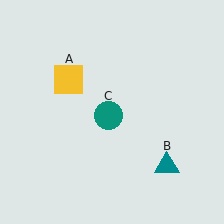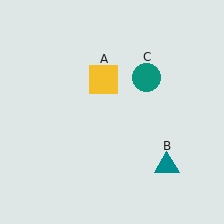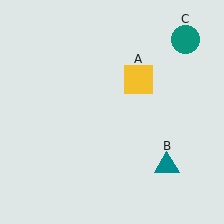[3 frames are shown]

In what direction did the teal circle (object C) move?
The teal circle (object C) moved up and to the right.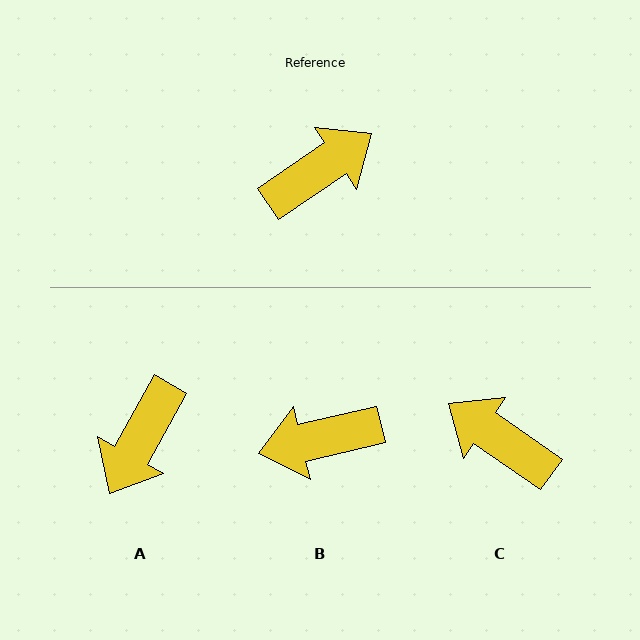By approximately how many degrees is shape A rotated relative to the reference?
Approximately 154 degrees clockwise.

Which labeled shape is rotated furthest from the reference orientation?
B, about 159 degrees away.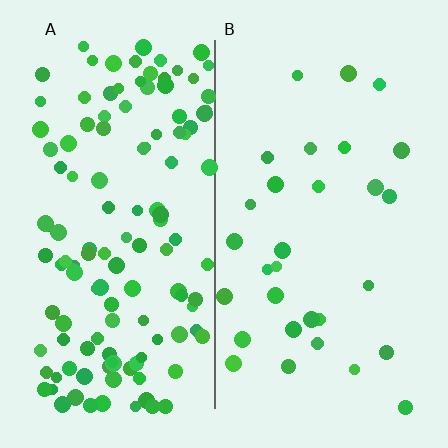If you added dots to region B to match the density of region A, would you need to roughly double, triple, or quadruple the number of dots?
Approximately quadruple.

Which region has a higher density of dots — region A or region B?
A (the left).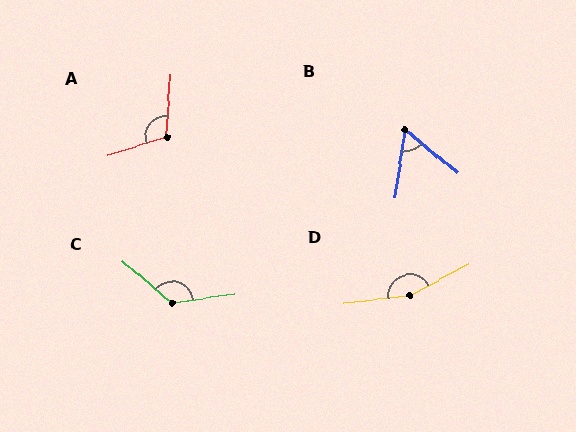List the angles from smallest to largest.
B (59°), A (111°), C (131°), D (159°).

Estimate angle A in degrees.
Approximately 111 degrees.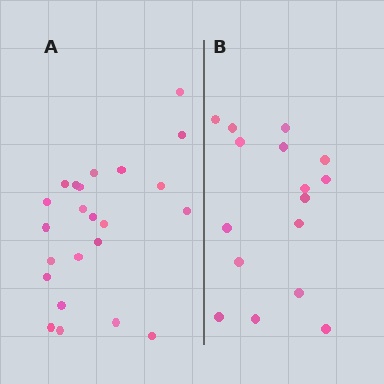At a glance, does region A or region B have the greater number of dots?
Region A (the left region) has more dots.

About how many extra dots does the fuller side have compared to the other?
Region A has roughly 8 or so more dots than region B.